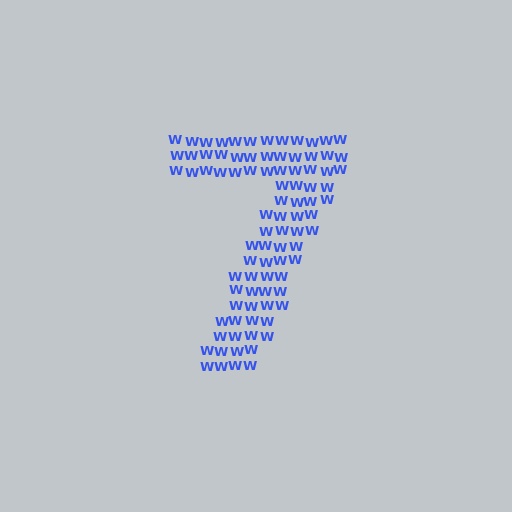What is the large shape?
The large shape is the digit 7.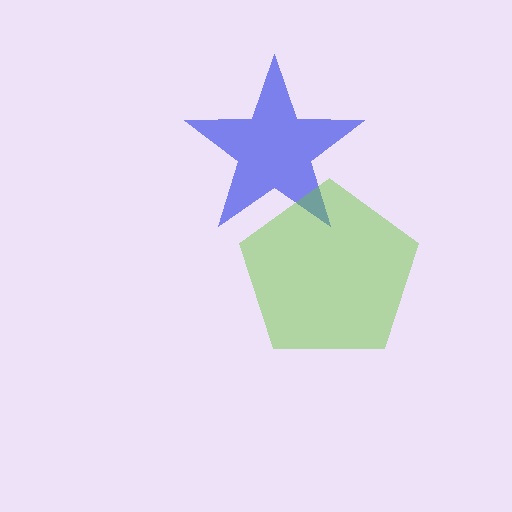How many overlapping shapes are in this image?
There are 2 overlapping shapes in the image.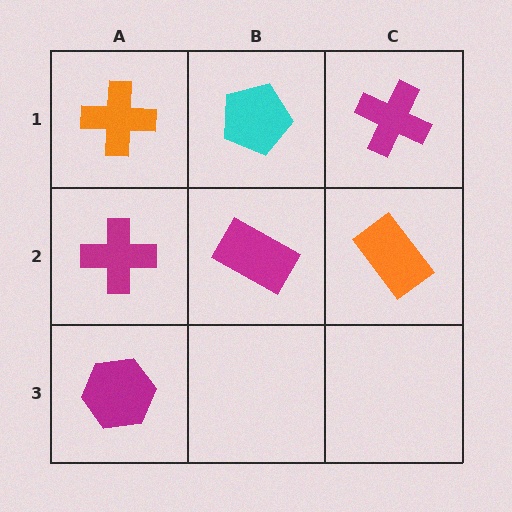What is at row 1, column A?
An orange cross.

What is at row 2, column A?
A magenta cross.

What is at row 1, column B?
A cyan pentagon.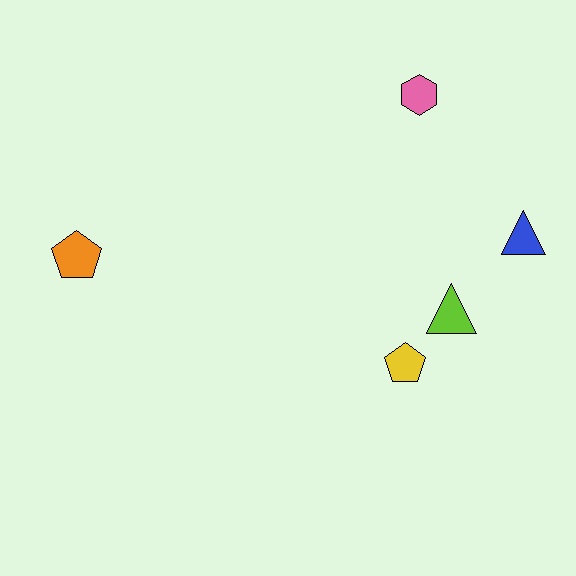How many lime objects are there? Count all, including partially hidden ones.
There is 1 lime object.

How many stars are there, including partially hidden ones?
There are no stars.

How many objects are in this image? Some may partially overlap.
There are 5 objects.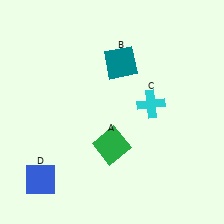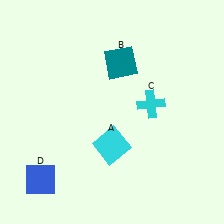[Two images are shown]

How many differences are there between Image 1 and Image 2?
There is 1 difference between the two images.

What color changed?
The square (A) changed from green in Image 1 to cyan in Image 2.